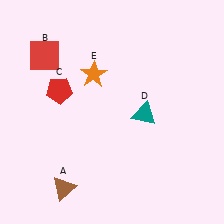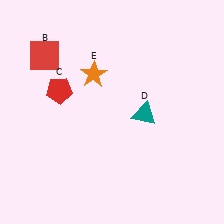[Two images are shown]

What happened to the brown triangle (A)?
The brown triangle (A) was removed in Image 2. It was in the bottom-left area of Image 1.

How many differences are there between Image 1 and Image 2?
There is 1 difference between the two images.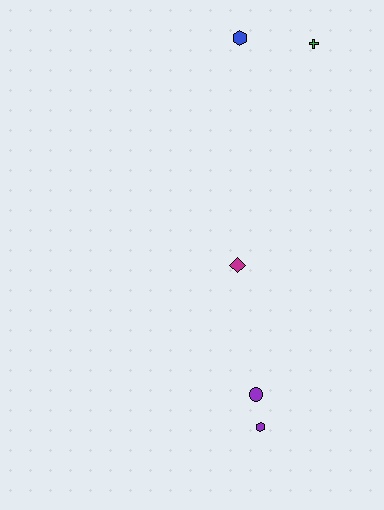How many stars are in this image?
There are no stars.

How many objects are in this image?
There are 5 objects.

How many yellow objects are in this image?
There are no yellow objects.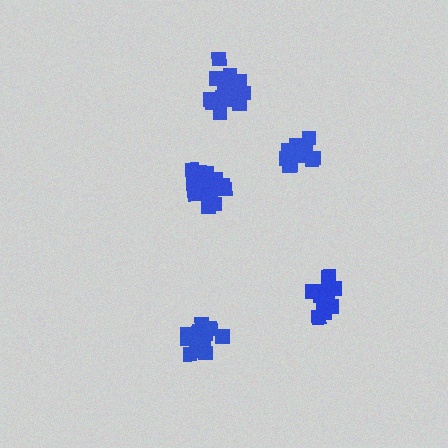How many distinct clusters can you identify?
There are 5 distinct clusters.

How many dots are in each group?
Group 1: 17 dots, Group 2: 13 dots, Group 3: 15 dots, Group 4: 17 dots, Group 5: 18 dots (80 total).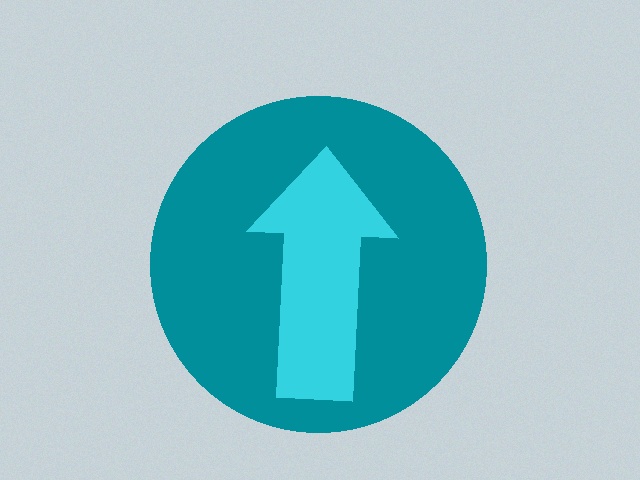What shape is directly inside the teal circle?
The cyan arrow.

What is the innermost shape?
The cyan arrow.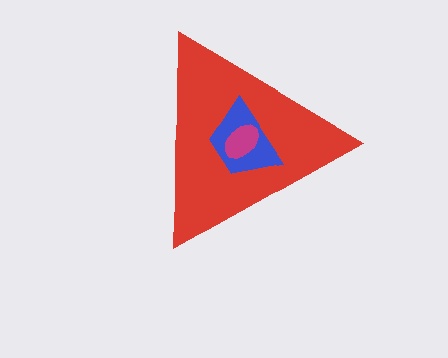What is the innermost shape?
The magenta ellipse.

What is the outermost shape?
The red triangle.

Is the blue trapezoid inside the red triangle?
Yes.